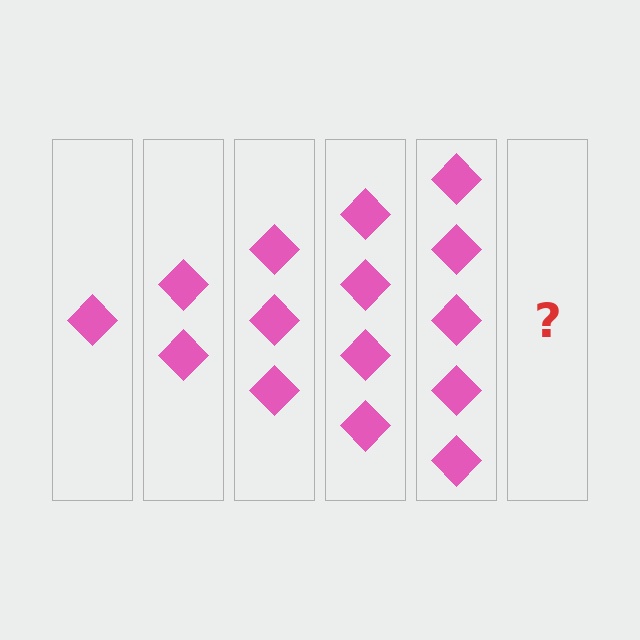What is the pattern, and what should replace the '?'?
The pattern is that each step adds one more diamond. The '?' should be 6 diamonds.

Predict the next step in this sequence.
The next step is 6 diamonds.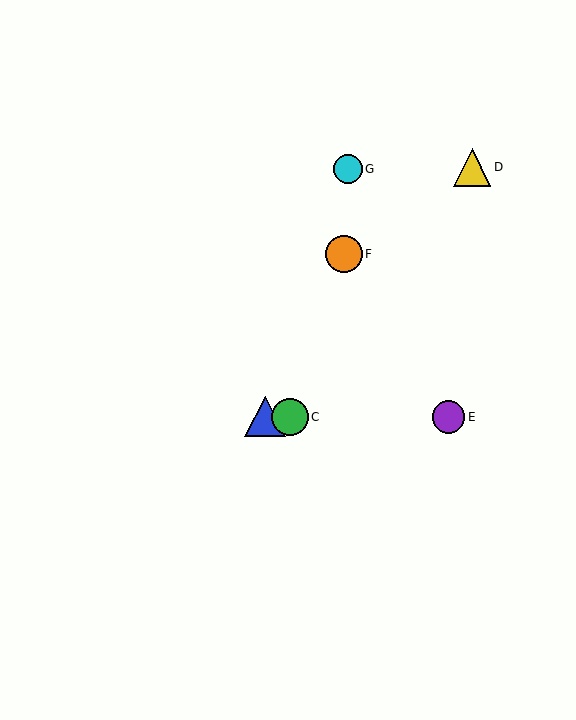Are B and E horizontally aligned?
Yes, both are at y≈417.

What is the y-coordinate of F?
Object F is at y≈254.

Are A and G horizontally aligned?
No, A is at y≈417 and G is at y≈169.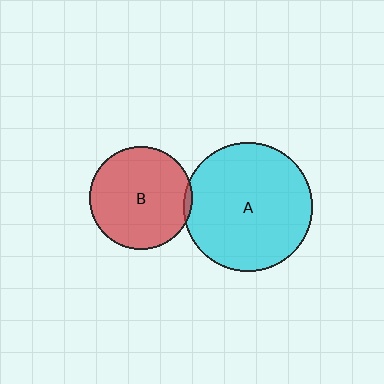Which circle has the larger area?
Circle A (cyan).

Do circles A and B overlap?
Yes.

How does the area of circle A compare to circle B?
Approximately 1.6 times.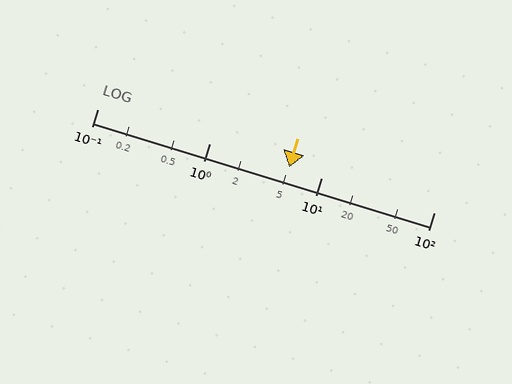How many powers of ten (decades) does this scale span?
The scale spans 3 decades, from 0.1 to 100.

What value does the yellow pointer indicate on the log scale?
The pointer indicates approximately 5.1.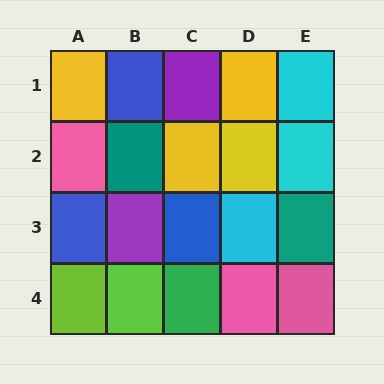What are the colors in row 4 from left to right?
Lime, lime, green, pink, pink.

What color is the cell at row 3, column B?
Purple.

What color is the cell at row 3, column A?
Blue.